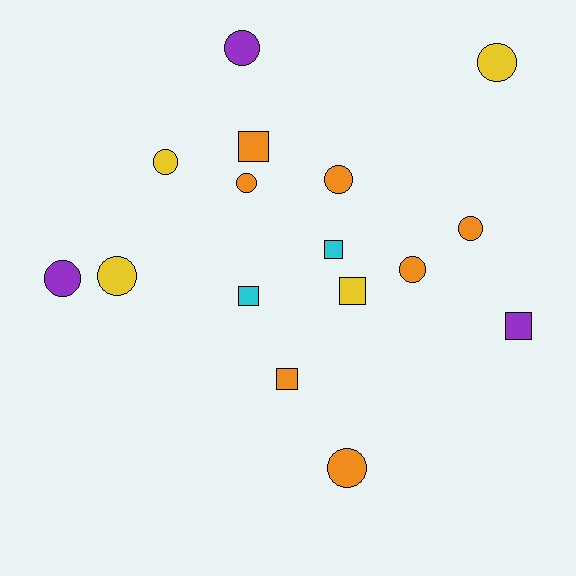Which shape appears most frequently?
Circle, with 10 objects.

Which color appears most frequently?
Orange, with 7 objects.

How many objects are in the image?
There are 16 objects.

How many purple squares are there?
There is 1 purple square.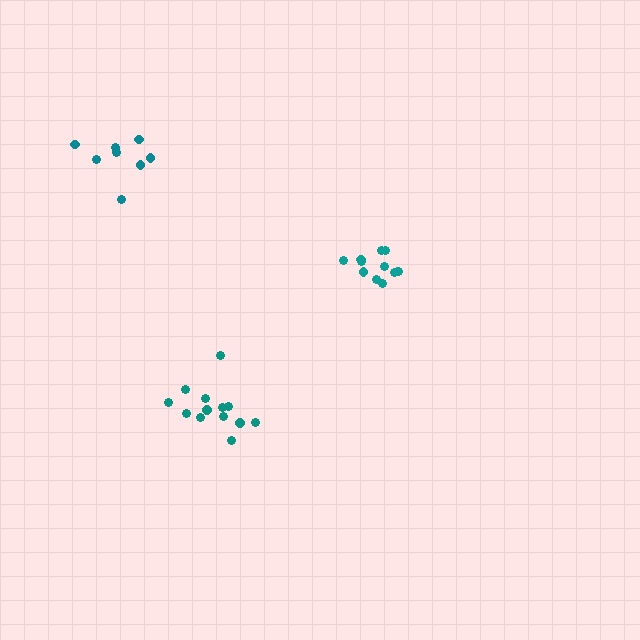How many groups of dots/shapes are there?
There are 3 groups.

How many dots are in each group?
Group 1: 13 dots, Group 2: 8 dots, Group 3: 12 dots (33 total).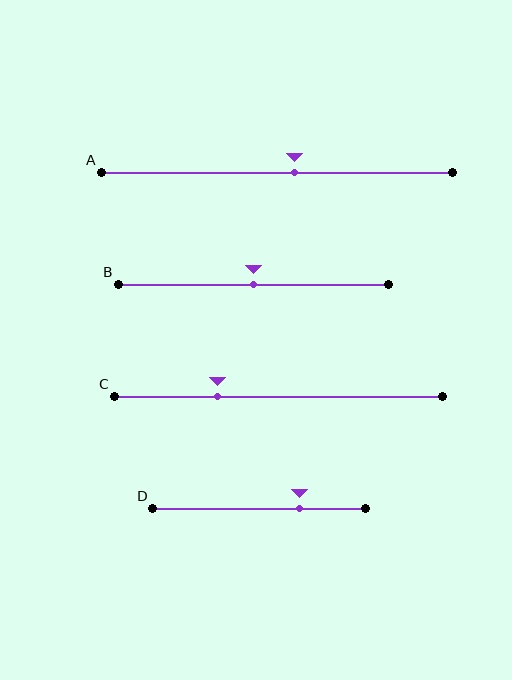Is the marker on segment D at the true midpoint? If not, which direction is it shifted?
No, the marker on segment D is shifted to the right by about 19% of the segment length.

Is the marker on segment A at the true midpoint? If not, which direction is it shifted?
No, the marker on segment A is shifted to the right by about 5% of the segment length.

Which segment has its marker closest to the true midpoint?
Segment B has its marker closest to the true midpoint.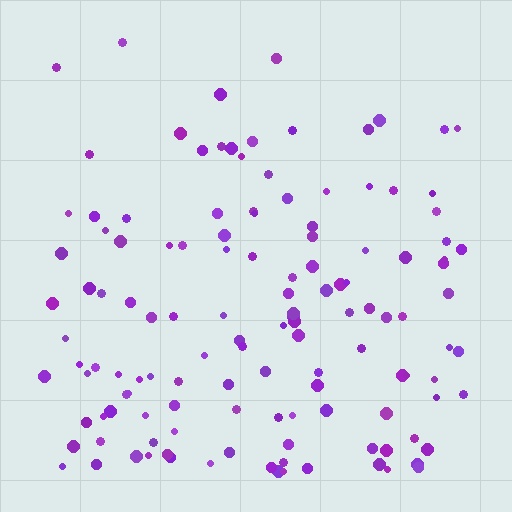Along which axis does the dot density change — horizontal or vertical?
Vertical.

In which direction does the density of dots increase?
From top to bottom, with the bottom side densest.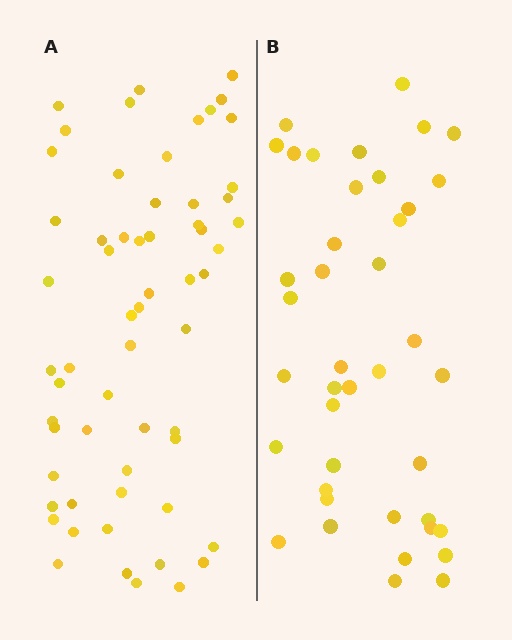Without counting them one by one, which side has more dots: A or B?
Region A (the left region) has more dots.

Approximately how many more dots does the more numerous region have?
Region A has approximately 20 more dots than region B.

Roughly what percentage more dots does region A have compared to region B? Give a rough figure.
About 45% more.